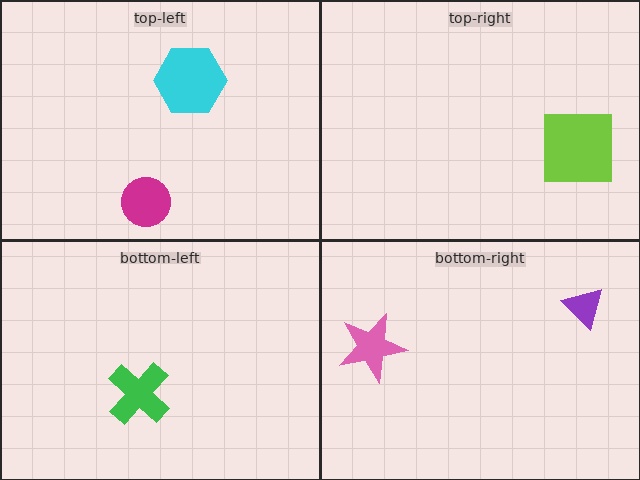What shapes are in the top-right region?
The lime square.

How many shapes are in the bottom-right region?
2.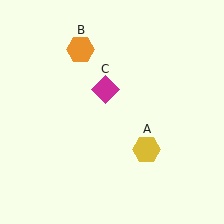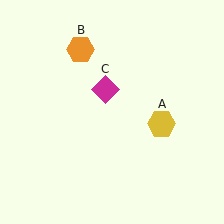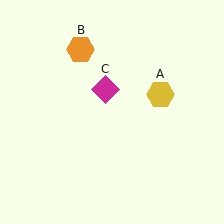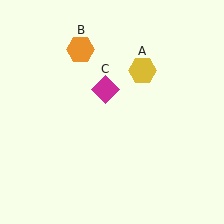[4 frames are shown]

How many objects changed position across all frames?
1 object changed position: yellow hexagon (object A).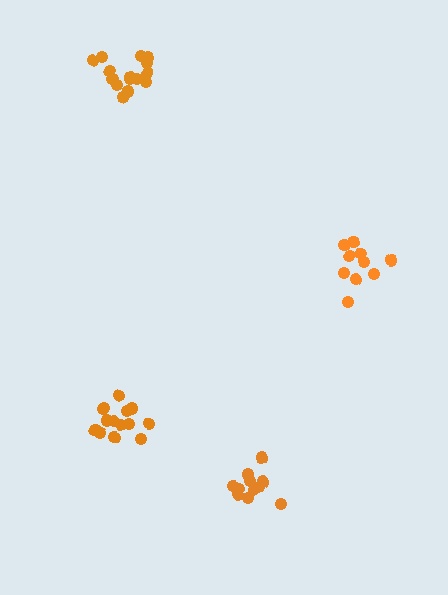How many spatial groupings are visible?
There are 4 spatial groupings.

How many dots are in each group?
Group 1: 10 dots, Group 2: 16 dots, Group 3: 14 dots, Group 4: 11 dots (51 total).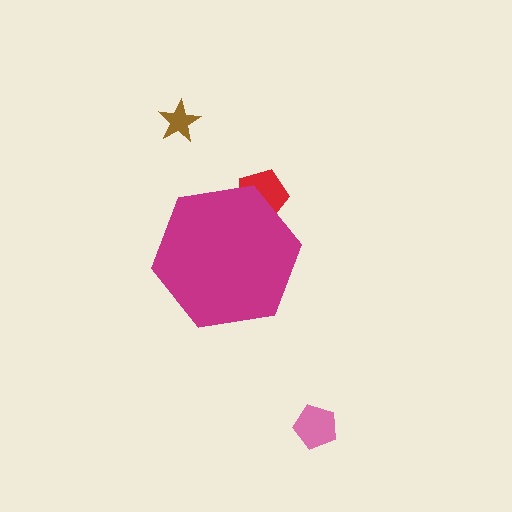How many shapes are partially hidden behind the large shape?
1 shape is partially hidden.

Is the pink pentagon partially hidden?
No, the pink pentagon is fully visible.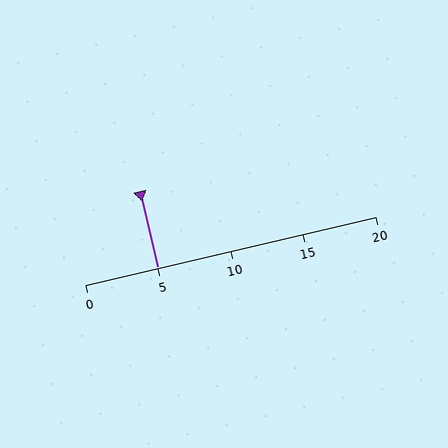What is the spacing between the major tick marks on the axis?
The major ticks are spaced 5 apart.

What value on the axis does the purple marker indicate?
The marker indicates approximately 5.